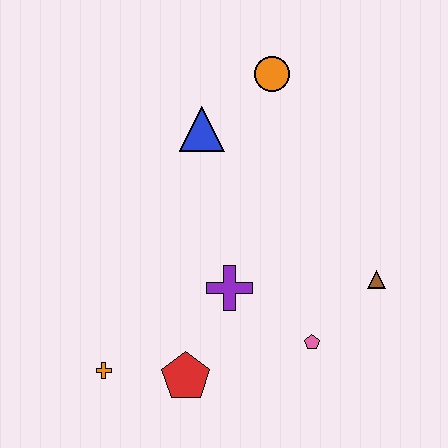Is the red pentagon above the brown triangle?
No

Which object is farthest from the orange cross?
The orange circle is farthest from the orange cross.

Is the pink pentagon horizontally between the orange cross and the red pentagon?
No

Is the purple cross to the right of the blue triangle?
Yes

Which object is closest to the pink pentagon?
The brown triangle is closest to the pink pentagon.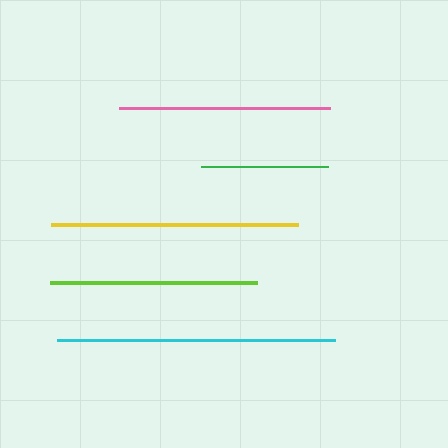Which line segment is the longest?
The cyan line is the longest at approximately 278 pixels.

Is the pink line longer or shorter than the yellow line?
The yellow line is longer than the pink line.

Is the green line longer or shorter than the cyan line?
The cyan line is longer than the green line.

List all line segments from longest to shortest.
From longest to shortest: cyan, yellow, pink, lime, green.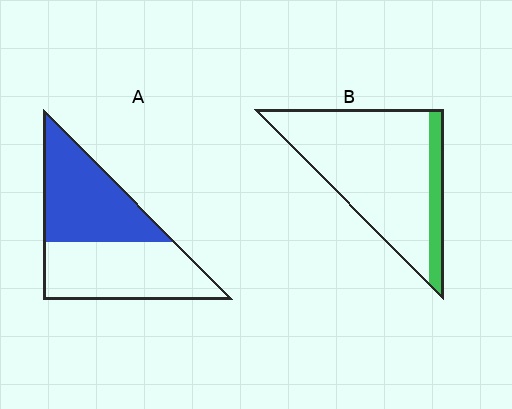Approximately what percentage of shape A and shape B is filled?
A is approximately 50% and B is approximately 15%.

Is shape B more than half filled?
No.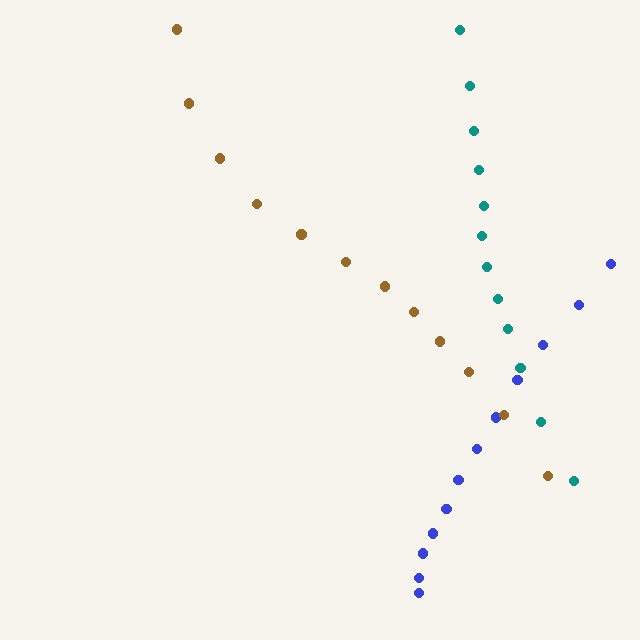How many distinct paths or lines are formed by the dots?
There are 3 distinct paths.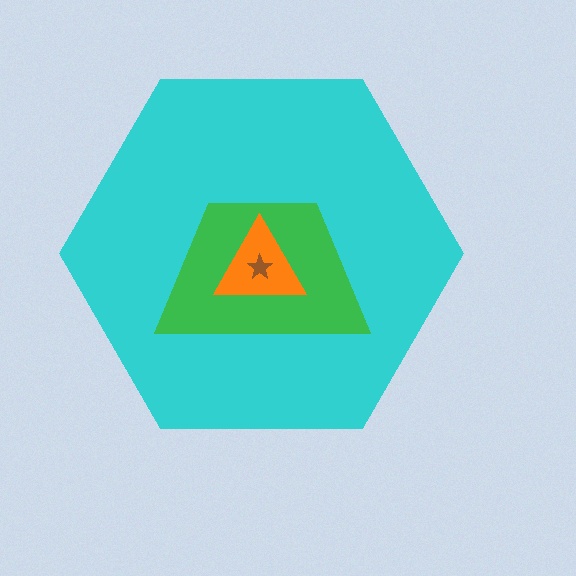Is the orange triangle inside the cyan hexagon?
Yes.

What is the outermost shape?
The cyan hexagon.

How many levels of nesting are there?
4.